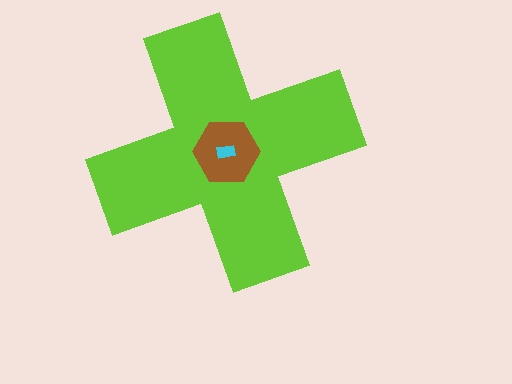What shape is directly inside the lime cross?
The brown hexagon.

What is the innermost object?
The cyan rectangle.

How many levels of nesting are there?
3.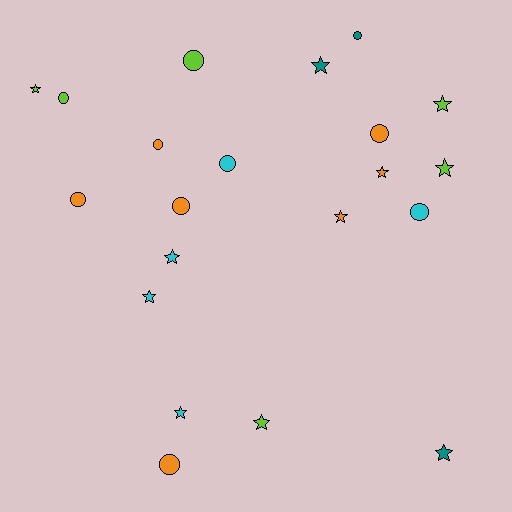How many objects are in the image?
There are 21 objects.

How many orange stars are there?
There are 2 orange stars.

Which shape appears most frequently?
Star, with 11 objects.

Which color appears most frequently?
Orange, with 7 objects.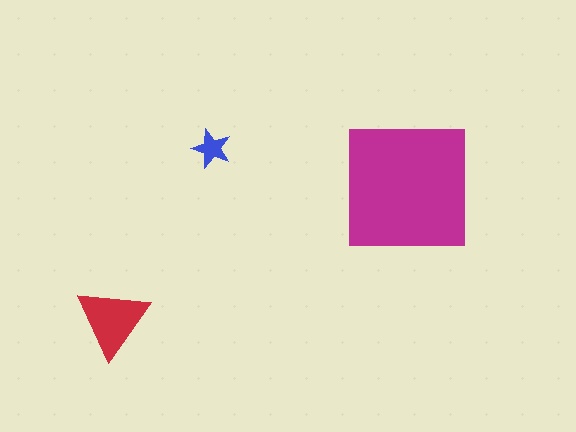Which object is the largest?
The magenta square.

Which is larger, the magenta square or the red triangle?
The magenta square.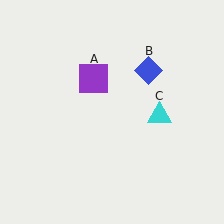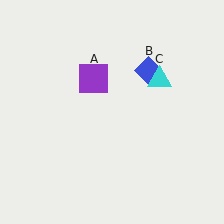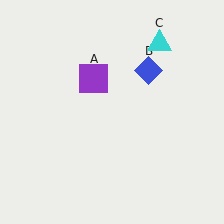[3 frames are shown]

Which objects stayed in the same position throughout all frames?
Purple square (object A) and blue diamond (object B) remained stationary.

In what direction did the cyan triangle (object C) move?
The cyan triangle (object C) moved up.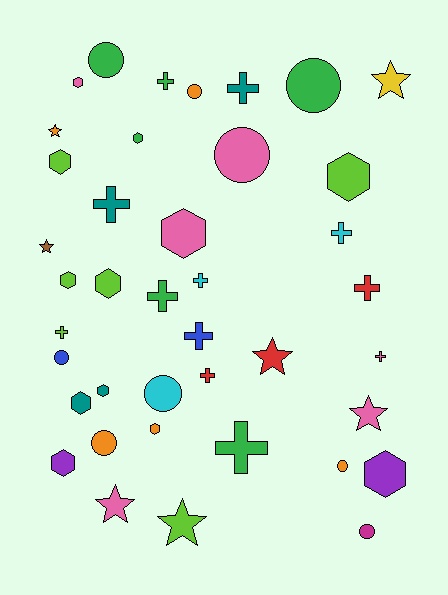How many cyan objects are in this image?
There are 3 cyan objects.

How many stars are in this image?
There are 7 stars.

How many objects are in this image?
There are 40 objects.